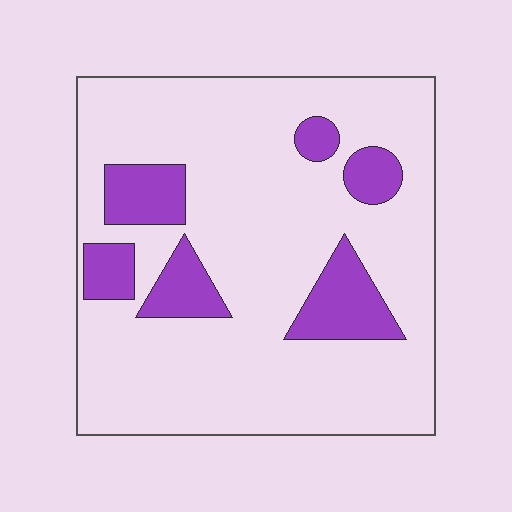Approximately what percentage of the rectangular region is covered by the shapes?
Approximately 20%.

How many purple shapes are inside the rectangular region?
6.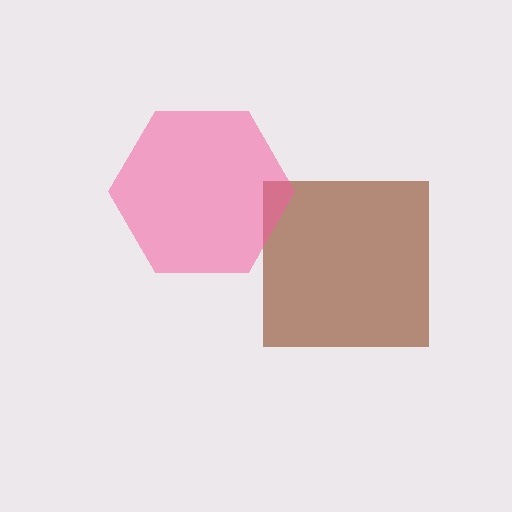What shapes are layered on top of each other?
The layered shapes are: a brown square, a pink hexagon.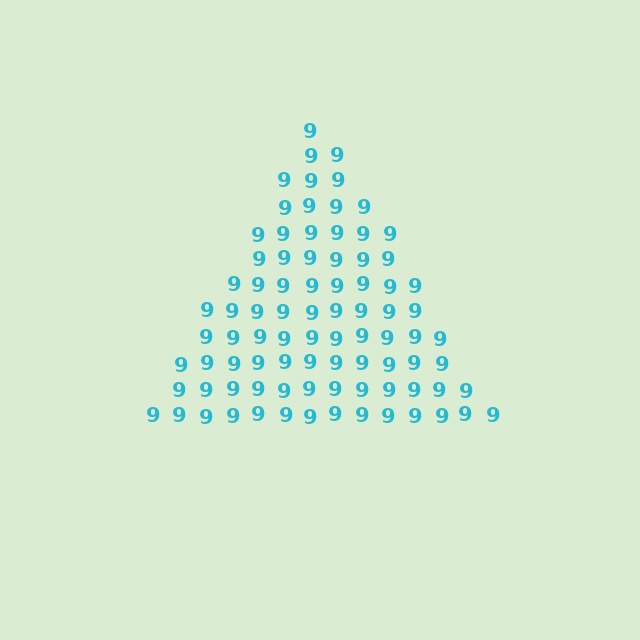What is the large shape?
The large shape is a triangle.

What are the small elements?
The small elements are digit 9's.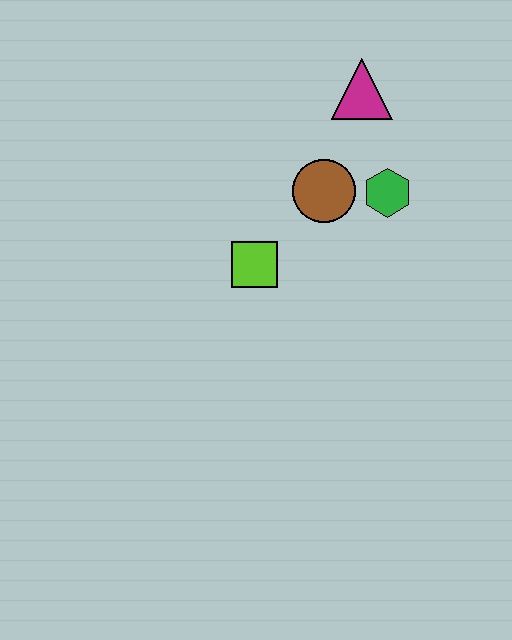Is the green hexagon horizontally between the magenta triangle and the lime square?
No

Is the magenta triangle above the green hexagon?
Yes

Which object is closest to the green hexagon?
The brown circle is closest to the green hexagon.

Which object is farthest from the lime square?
The magenta triangle is farthest from the lime square.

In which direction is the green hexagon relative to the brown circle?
The green hexagon is to the right of the brown circle.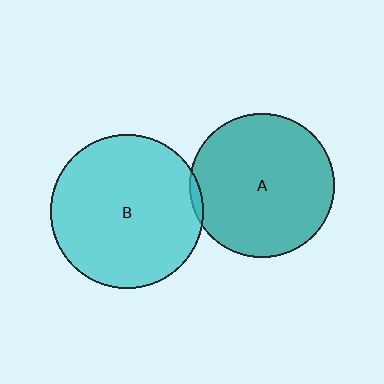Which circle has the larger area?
Circle B (cyan).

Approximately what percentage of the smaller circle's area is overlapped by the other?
Approximately 5%.